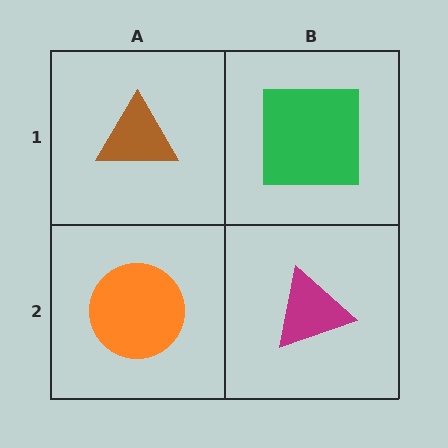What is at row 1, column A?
A brown triangle.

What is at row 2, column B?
A magenta triangle.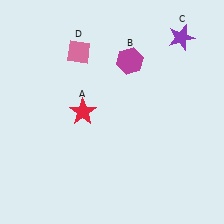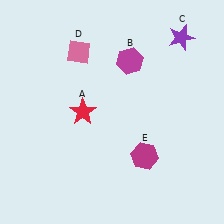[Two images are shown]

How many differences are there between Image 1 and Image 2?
There is 1 difference between the two images.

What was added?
A magenta hexagon (E) was added in Image 2.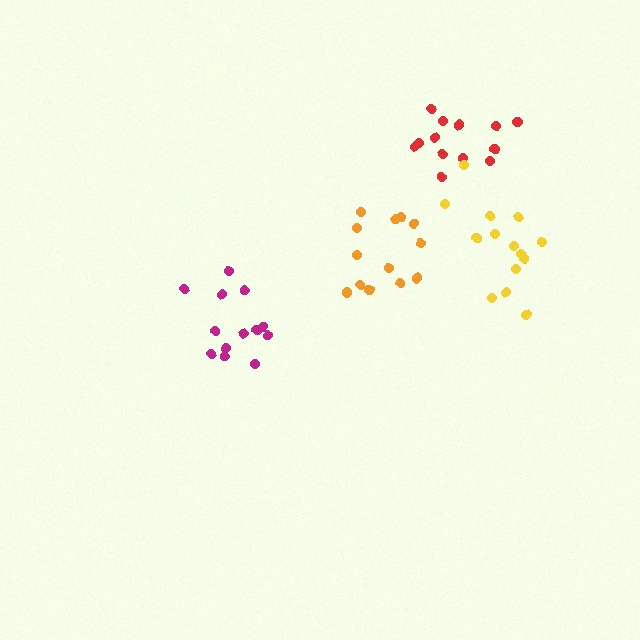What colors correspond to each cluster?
The clusters are colored: red, orange, yellow, magenta.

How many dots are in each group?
Group 1: 13 dots, Group 2: 13 dots, Group 3: 14 dots, Group 4: 13 dots (53 total).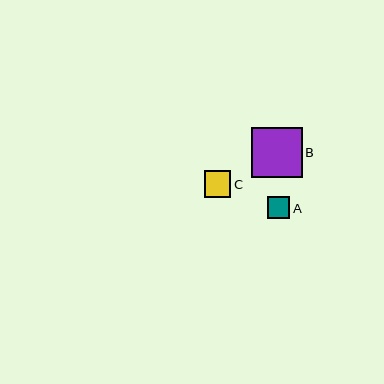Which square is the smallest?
Square A is the smallest with a size of approximately 22 pixels.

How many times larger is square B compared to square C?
Square B is approximately 1.9 times the size of square C.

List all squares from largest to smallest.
From largest to smallest: B, C, A.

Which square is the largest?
Square B is the largest with a size of approximately 50 pixels.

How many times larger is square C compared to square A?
Square C is approximately 1.2 times the size of square A.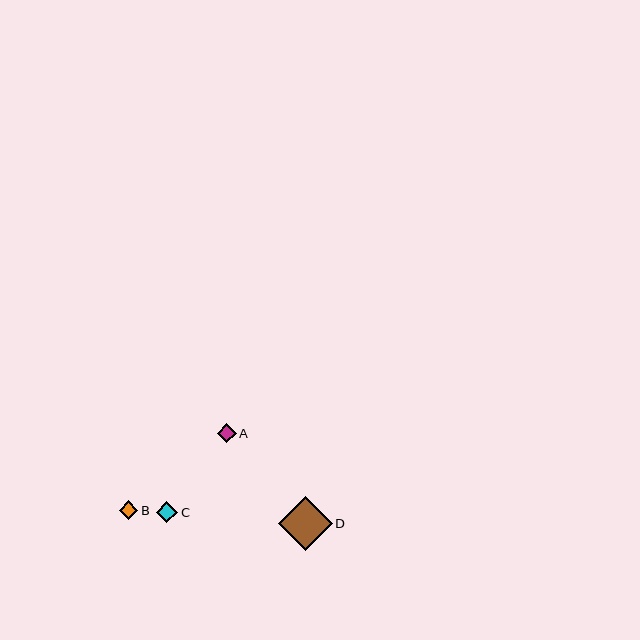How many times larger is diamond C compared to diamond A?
Diamond C is approximately 1.1 times the size of diamond A.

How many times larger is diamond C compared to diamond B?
Diamond C is approximately 1.2 times the size of diamond B.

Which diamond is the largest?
Diamond D is the largest with a size of approximately 54 pixels.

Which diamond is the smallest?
Diamond B is the smallest with a size of approximately 18 pixels.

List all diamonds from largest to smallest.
From largest to smallest: D, C, A, B.